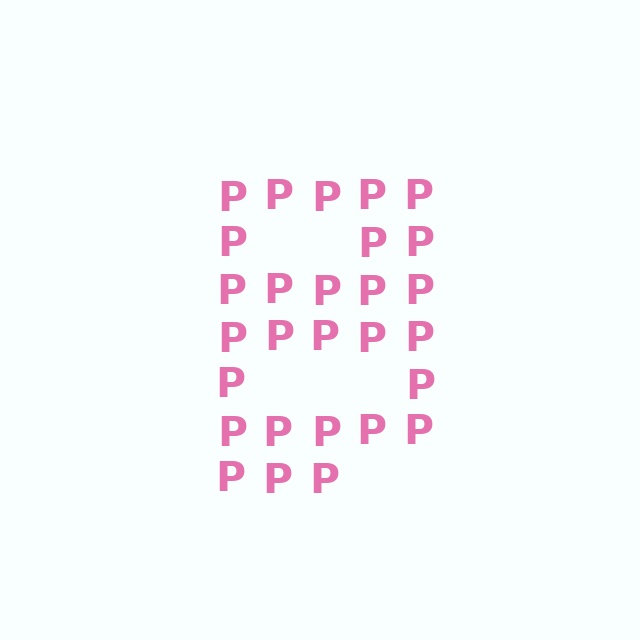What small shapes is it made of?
It is made of small letter P's.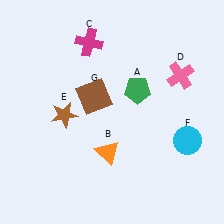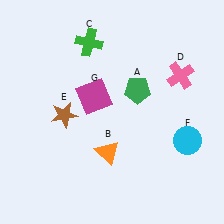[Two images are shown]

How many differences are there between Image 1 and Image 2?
There are 2 differences between the two images.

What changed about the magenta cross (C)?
In Image 1, C is magenta. In Image 2, it changed to green.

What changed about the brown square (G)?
In Image 1, G is brown. In Image 2, it changed to magenta.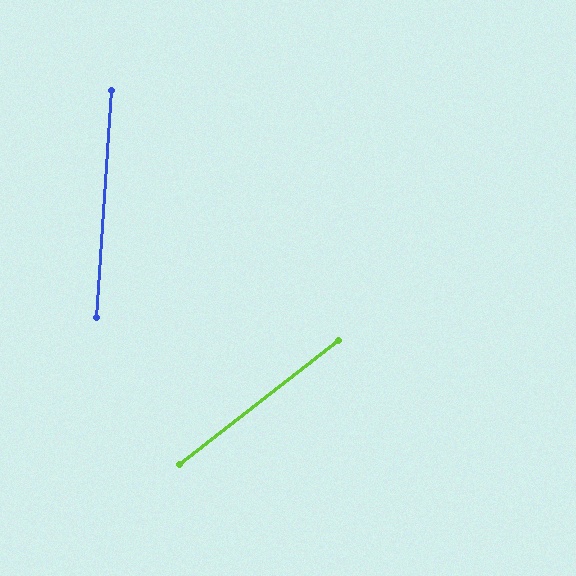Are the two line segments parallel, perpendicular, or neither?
Neither parallel nor perpendicular — they differ by about 48°.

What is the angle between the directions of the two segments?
Approximately 48 degrees.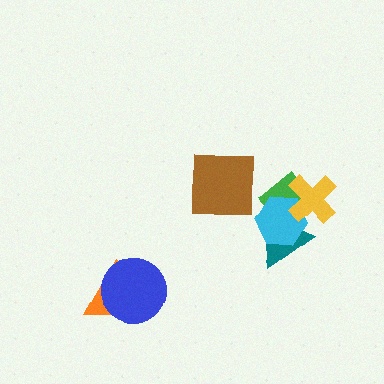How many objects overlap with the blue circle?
1 object overlaps with the blue circle.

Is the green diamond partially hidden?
Yes, it is partially covered by another shape.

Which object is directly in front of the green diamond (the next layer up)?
The teal triangle is directly in front of the green diamond.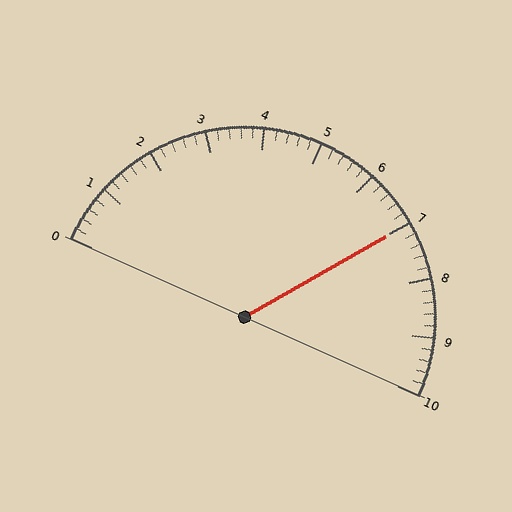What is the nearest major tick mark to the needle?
The nearest major tick mark is 7.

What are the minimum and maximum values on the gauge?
The gauge ranges from 0 to 10.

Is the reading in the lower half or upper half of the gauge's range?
The reading is in the upper half of the range (0 to 10).